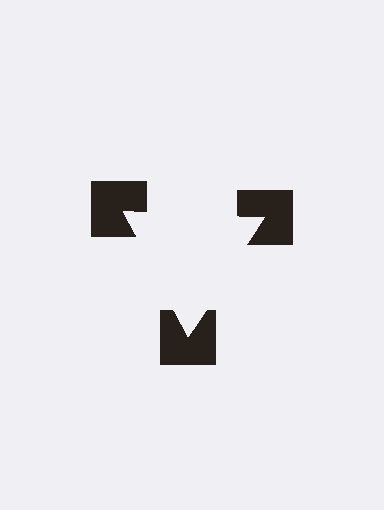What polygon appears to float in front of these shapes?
An illusory triangle — its edges are inferred from the aligned wedge cuts in the notched squares, not physically drawn.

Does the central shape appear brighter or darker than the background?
It typically appears slightly brighter than the background, even though no actual brightness change is drawn.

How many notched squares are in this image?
There are 3 — one at each vertex of the illusory triangle.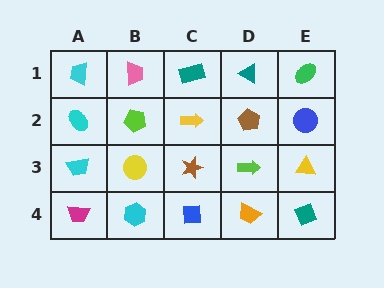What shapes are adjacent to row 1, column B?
A lime pentagon (row 2, column B), a cyan trapezoid (row 1, column A), a teal rectangle (row 1, column C).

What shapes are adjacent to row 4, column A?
A cyan trapezoid (row 3, column A), a cyan hexagon (row 4, column B).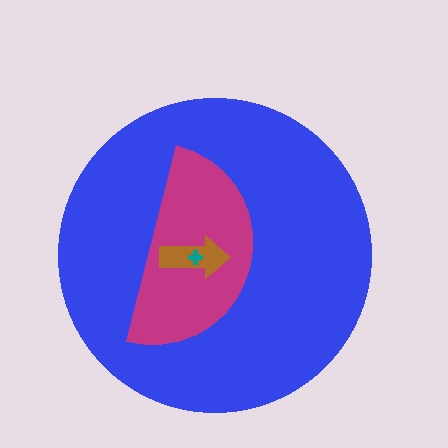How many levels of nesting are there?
4.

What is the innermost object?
The teal cross.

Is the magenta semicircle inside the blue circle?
Yes.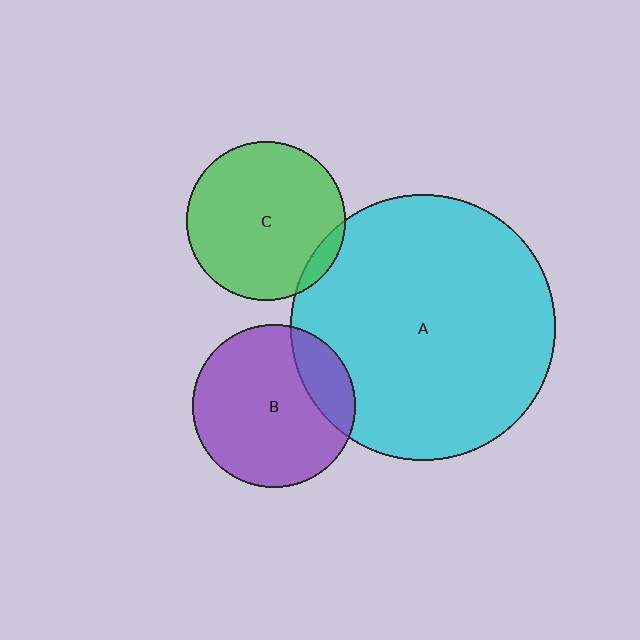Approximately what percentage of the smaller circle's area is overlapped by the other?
Approximately 5%.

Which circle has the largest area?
Circle A (cyan).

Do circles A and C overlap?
Yes.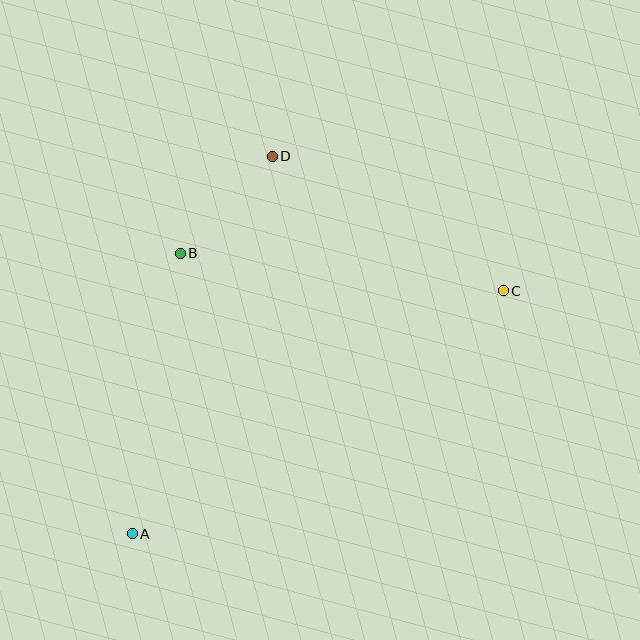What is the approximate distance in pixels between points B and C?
The distance between B and C is approximately 325 pixels.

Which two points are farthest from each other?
Points A and C are farthest from each other.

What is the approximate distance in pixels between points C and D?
The distance between C and D is approximately 267 pixels.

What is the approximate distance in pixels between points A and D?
The distance between A and D is approximately 402 pixels.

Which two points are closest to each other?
Points B and D are closest to each other.